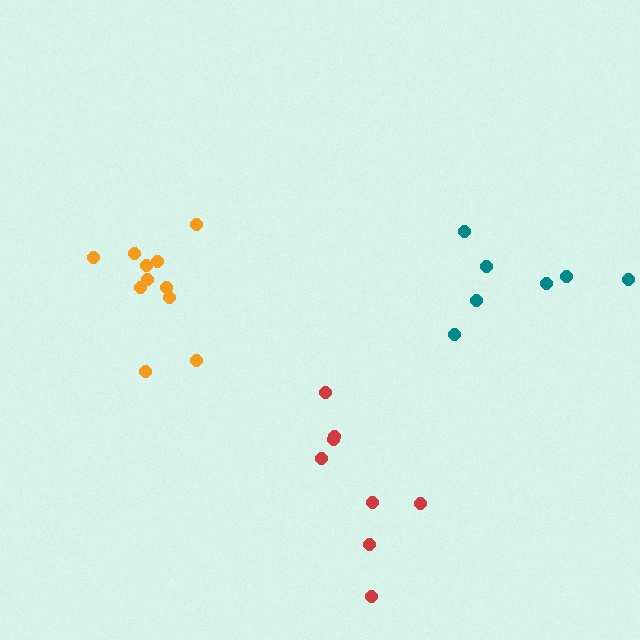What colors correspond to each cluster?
The clusters are colored: orange, teal, red.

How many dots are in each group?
Group 1: 11 dots, Group 2: 7 dots, Group 3: 8 dots (26 total).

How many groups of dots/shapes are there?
There are 3 groups.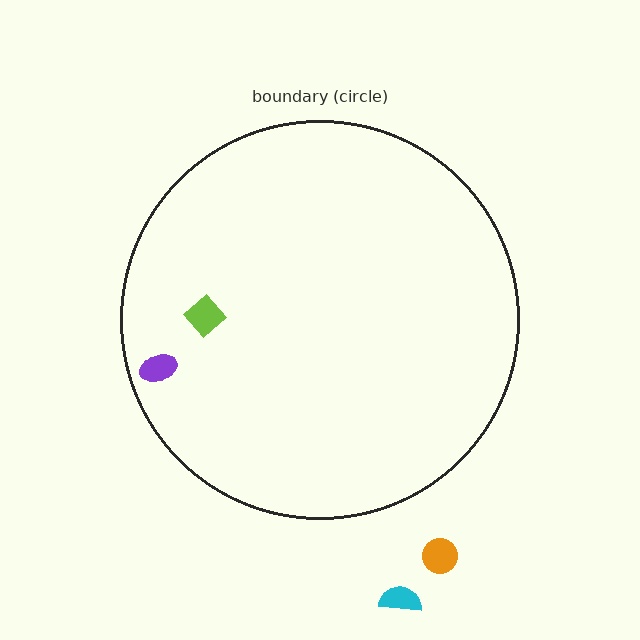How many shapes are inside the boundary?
2 inside, 2 outside.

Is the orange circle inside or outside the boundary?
Outside.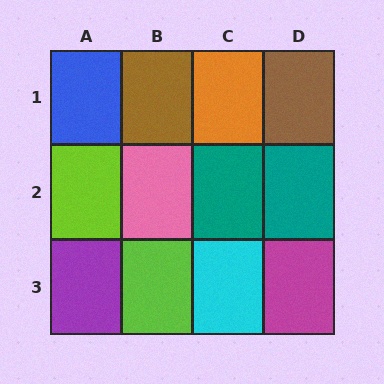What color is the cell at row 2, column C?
Teal.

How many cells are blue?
1 cell is blue.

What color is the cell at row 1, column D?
Brown.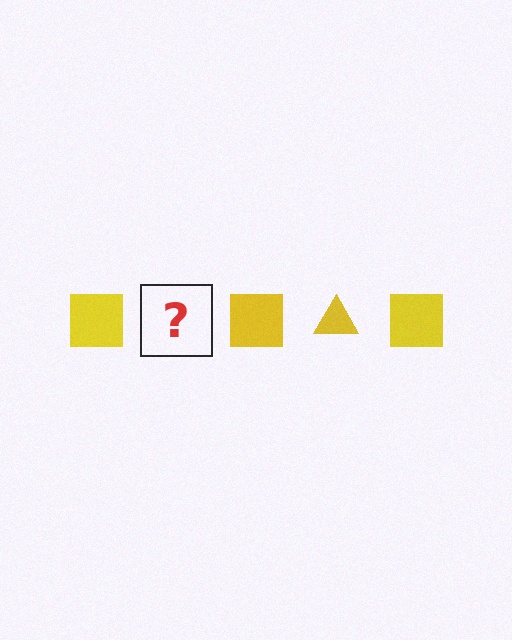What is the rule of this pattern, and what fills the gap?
The rule is that the pattern cycles through square, triangle shapes in yellow. The gap should be filled with a yellow triangle.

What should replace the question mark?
The question mark should be replaced with a yellow triangle.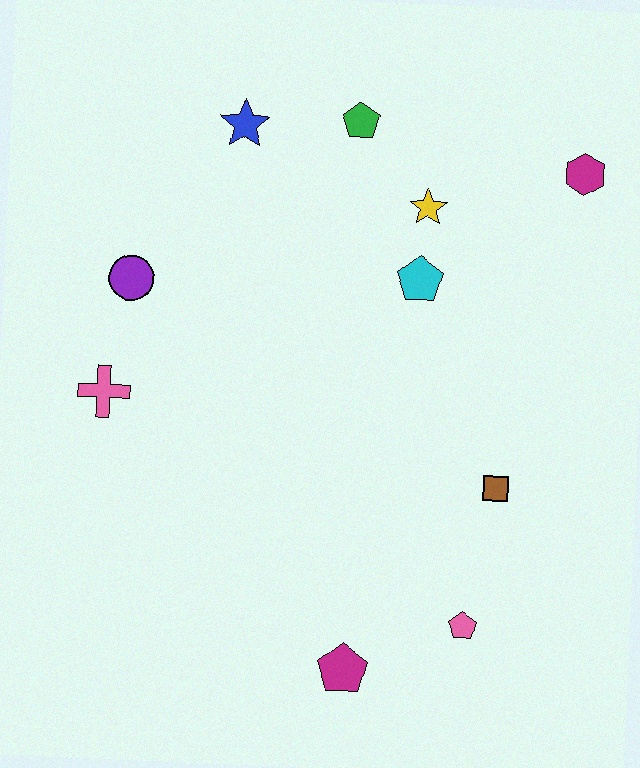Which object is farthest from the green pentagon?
The magenta pentagon is farthest from the green pentagon.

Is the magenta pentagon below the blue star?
Yes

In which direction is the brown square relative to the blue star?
The brown square is below the blue star.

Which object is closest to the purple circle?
The pink cross is closest to the purple circle.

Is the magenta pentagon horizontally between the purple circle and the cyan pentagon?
Yes